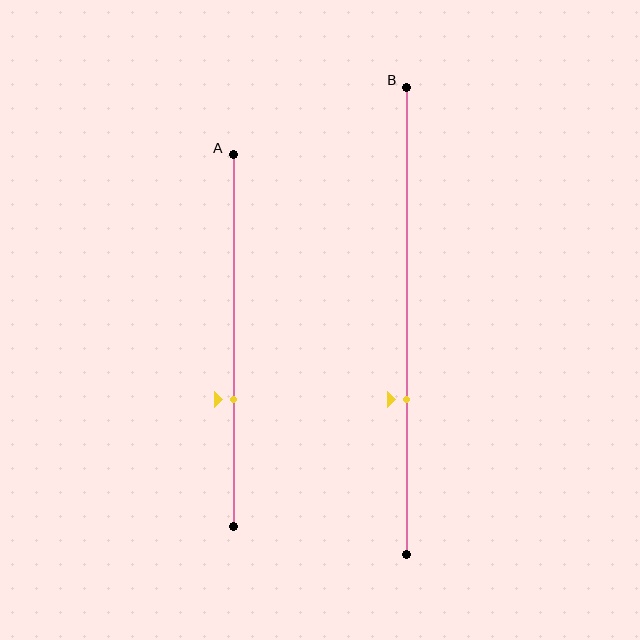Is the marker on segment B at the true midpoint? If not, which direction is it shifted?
No, the marker on segment B is shifted downward by about 17% of the segment length.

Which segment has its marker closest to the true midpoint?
Segment A has its marker closest to the true midpoint.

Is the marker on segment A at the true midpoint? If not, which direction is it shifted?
No, the marker on segment A is shifted downward by about 16% of the segment length.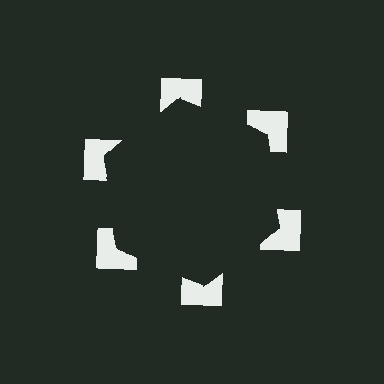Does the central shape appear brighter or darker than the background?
It typically appears slightly darker than the background, even though no actual brightness change is drawn.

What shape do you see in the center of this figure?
An illusory hexagon — its edges are inferred from the aligned wedge cuts in the notched squares, not physically drawn.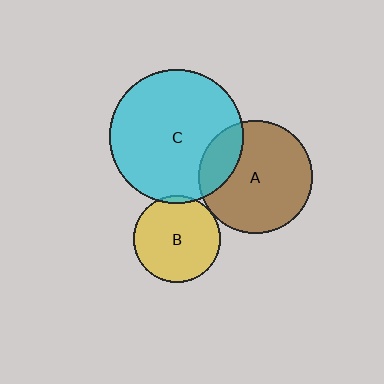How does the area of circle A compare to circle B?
Approximately 1.7 times.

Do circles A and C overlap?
Yes.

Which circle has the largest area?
Circle C (cyan).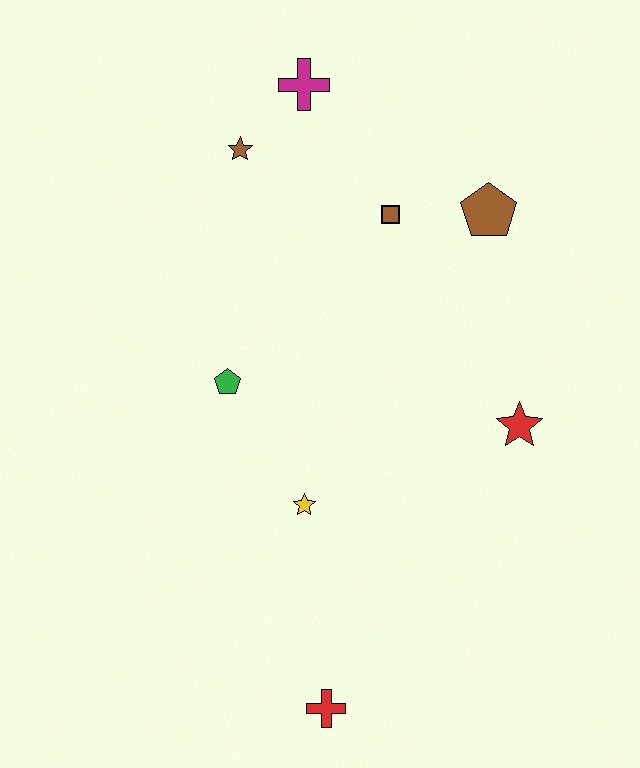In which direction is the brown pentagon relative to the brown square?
The brown pentagon is to the right of the brown square.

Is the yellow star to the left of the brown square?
Yes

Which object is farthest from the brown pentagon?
The red cross is farthest from the brown pentagon.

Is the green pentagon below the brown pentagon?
Yes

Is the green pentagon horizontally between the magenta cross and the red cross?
No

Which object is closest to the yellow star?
The green pentagon is closest to the yellow star.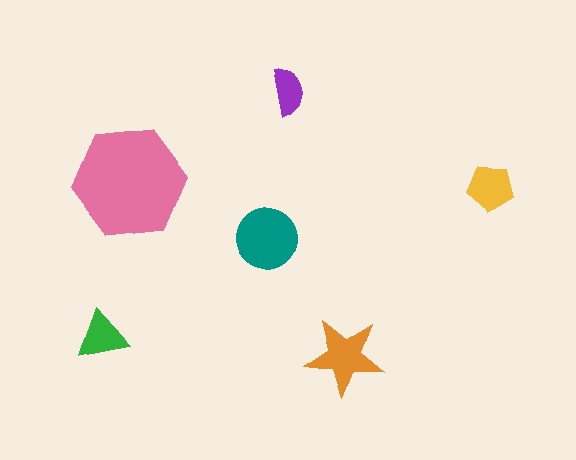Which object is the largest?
The pink hexagon.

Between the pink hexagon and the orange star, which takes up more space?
The pink hexagon.